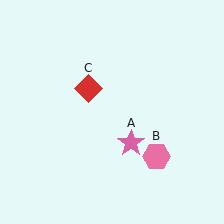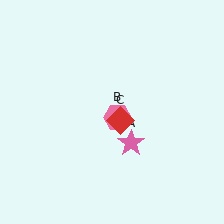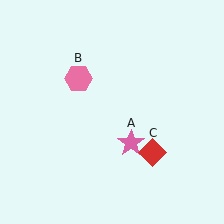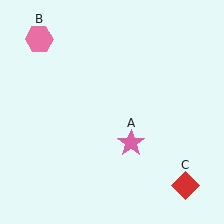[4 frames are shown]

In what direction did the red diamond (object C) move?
The red diamond (object C) moved down and to the right.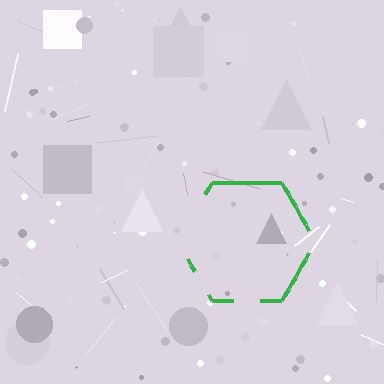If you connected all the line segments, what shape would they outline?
They would outline a hexagon.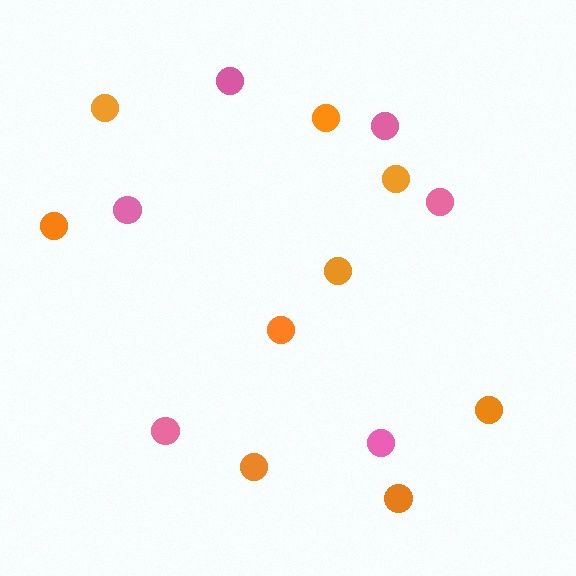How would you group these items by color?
There are 2 groups: one group of pink circles (6) and one group of orange circles (9).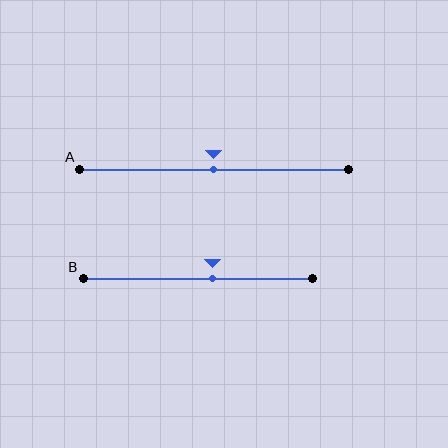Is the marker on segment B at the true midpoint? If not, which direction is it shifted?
No, the marker on segment B is shifted to the right by about 6% of the segment length.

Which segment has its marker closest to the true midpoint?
Segment A has its marker closest to the true midpoint.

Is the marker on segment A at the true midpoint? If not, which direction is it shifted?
Yes, the marker on segment A is at the true midpoint.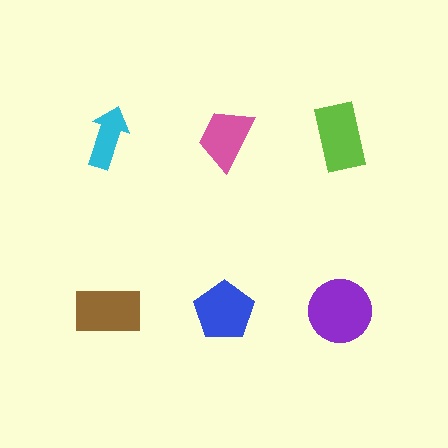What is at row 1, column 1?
A cyan arrow.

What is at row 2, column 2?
A blue pentagon.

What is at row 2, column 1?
A brown rectangle.